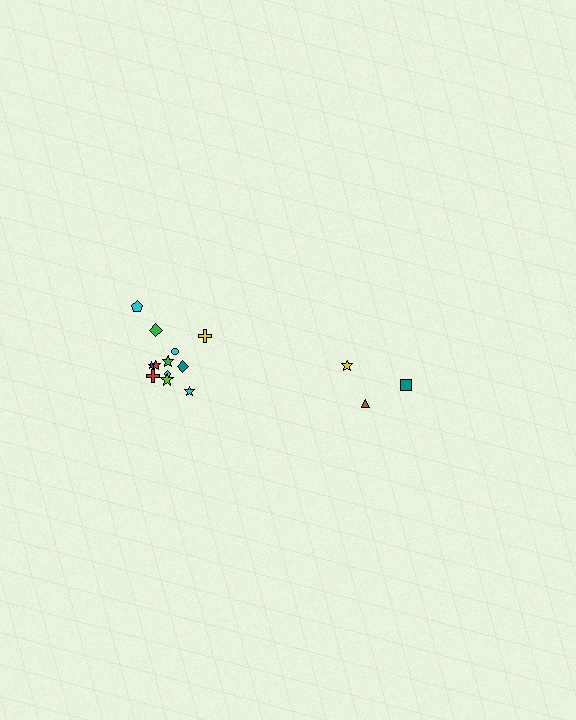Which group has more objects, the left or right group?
The left group.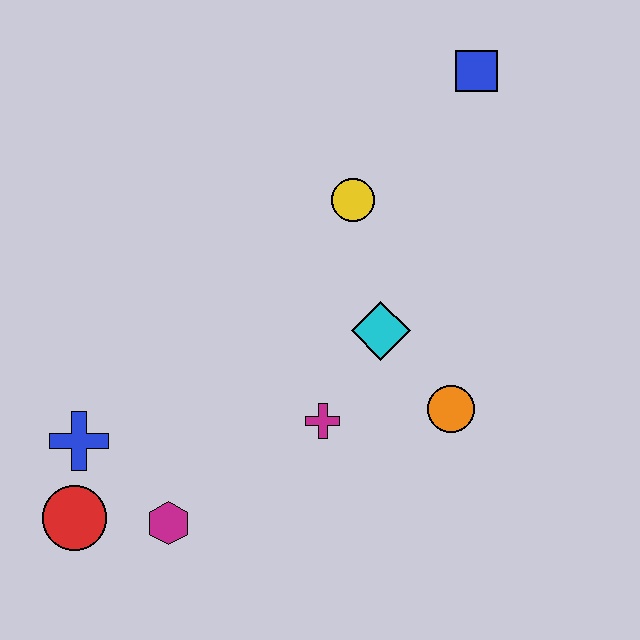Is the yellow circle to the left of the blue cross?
No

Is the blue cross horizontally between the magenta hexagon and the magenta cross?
No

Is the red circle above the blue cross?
No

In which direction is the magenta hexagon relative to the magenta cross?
The magenta hexagon is to the left of the magenta cross.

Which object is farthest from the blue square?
The red circle is farthest from the blue square.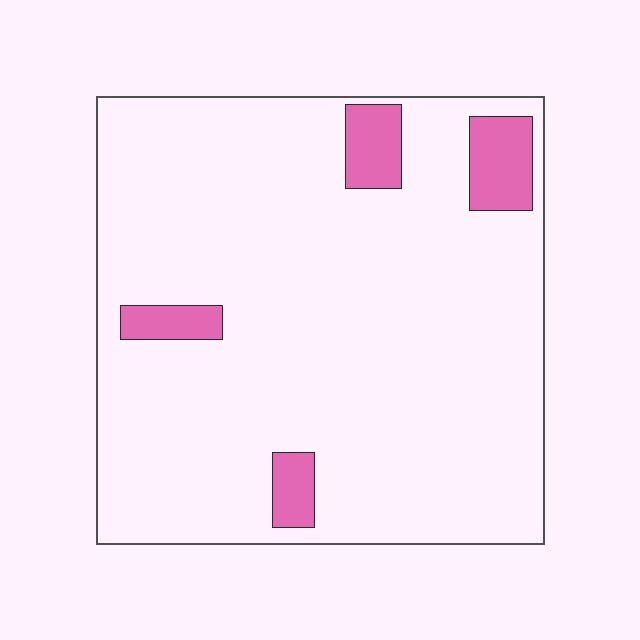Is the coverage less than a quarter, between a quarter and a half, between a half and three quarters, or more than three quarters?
Less than a quarter.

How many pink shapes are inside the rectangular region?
4.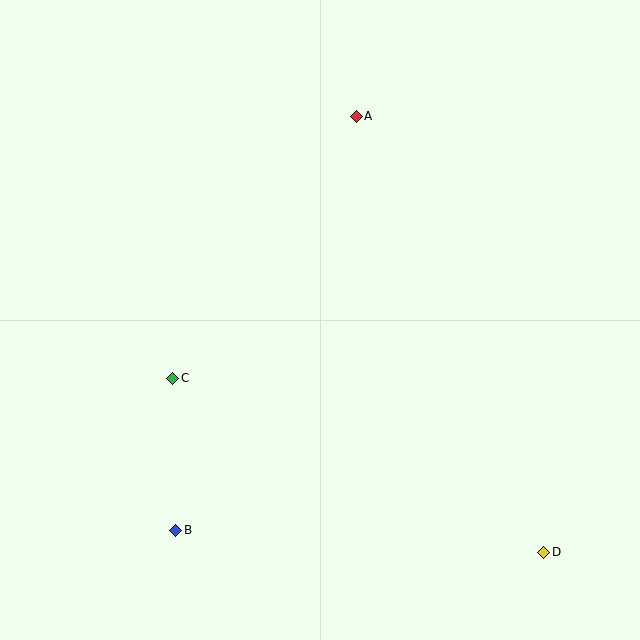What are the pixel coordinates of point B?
Point B is at (176, 530).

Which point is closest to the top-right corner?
Point A is closest to the top-right corner.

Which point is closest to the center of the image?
Point C at (173, 378) is closest to the center.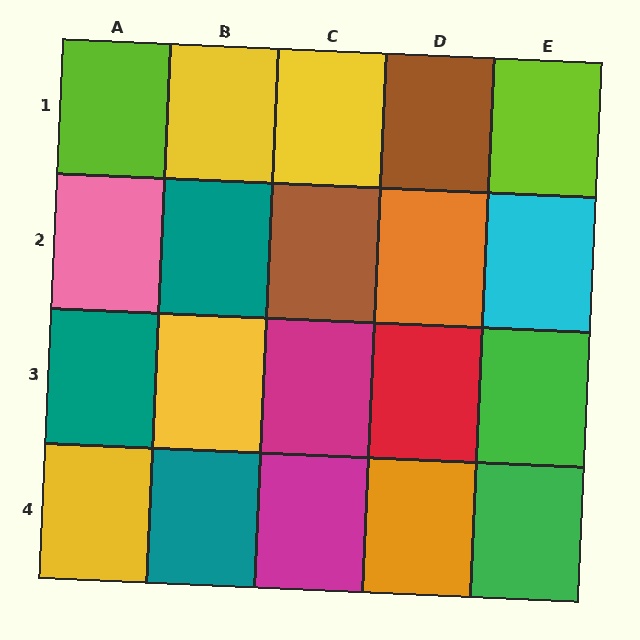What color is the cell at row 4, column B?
Teal.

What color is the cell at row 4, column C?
Magenta.